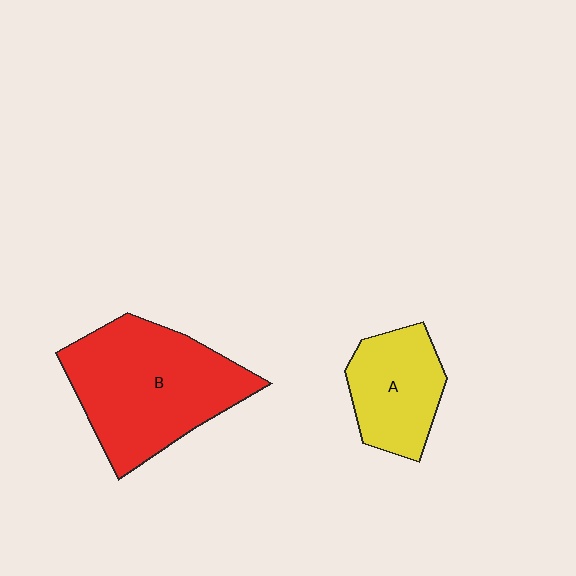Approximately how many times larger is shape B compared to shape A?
Approximately 1.8 times.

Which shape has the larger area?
Shape B (red).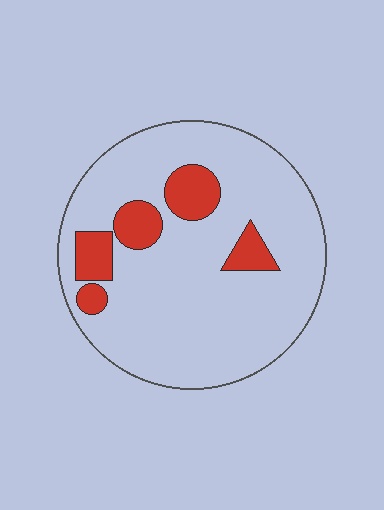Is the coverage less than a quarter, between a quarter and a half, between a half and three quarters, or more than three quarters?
Less than a quarter.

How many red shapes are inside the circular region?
5.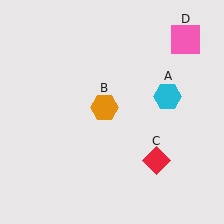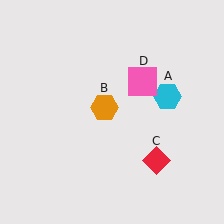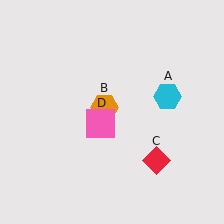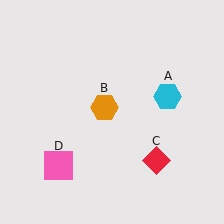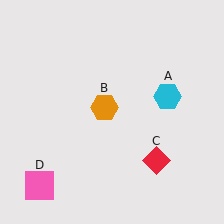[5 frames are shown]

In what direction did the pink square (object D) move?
The pink square (object D) moved down and to the left.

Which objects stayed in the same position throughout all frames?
Cyan hexagon (object A) and orange hexagon (object B) and red diamond (object C) remained stationary.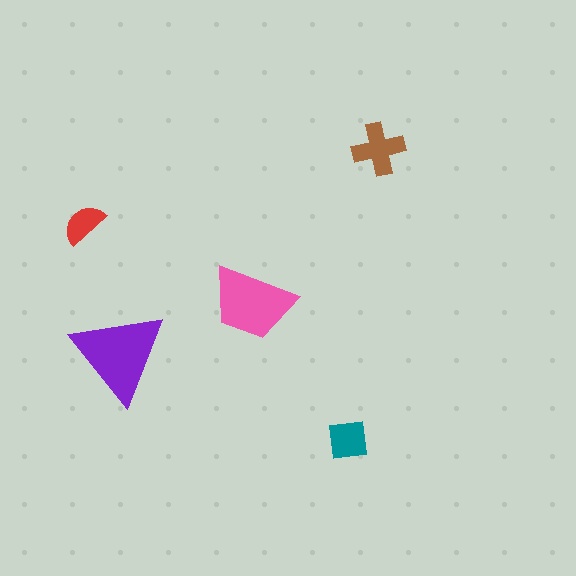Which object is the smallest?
The red semicircle.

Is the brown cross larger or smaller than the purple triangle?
Smaller.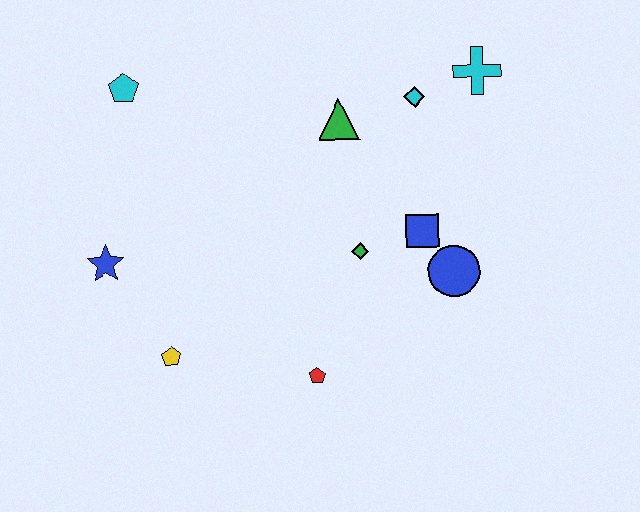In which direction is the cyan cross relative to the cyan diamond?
The cyan cross is to the right of the cyan diamond.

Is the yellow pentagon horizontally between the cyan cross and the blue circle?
No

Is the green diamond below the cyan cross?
Yes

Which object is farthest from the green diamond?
The cyan pentagon is farthest from the green diamond.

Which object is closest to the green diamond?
The blue square is closest to the green diamond.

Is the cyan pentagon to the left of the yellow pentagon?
Yes